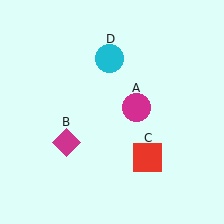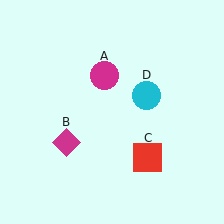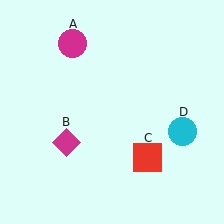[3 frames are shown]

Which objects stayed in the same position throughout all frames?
Magenta diamond (object B) and red square (object C) remained stationary.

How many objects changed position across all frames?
2 objects changed position: magenta circle (object A), cyan circle (object D).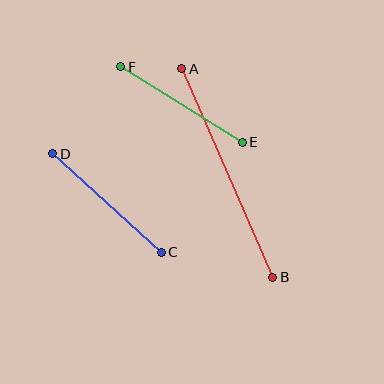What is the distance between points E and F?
The distance is approximately 143 pixels.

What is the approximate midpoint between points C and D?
The midpoint is at approximately (107, 203) pixels.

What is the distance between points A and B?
The distance is approximately 227 pixels.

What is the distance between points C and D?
The distance is approximately 147 pixels.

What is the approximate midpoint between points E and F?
The midpoint is at approximately (181, 104) pixels.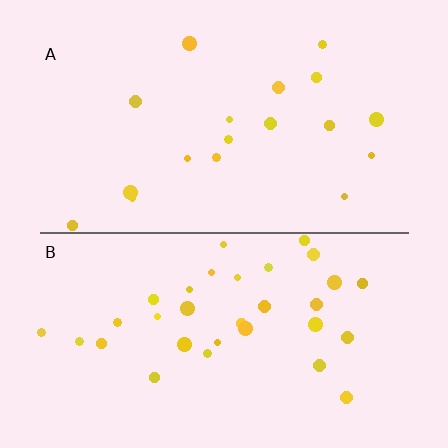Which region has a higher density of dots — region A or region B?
B (the bottom).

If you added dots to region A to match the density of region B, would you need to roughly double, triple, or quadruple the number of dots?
Approximately double.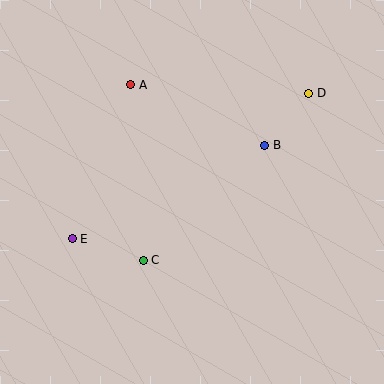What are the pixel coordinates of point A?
Point A is at (131, 85).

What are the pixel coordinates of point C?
Point C is at (143, 260).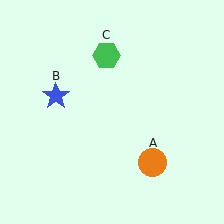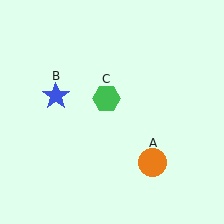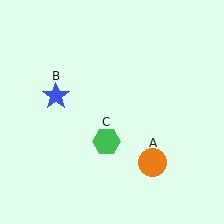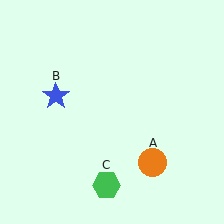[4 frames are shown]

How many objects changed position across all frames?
1 object changed position: green hexagon (object C).